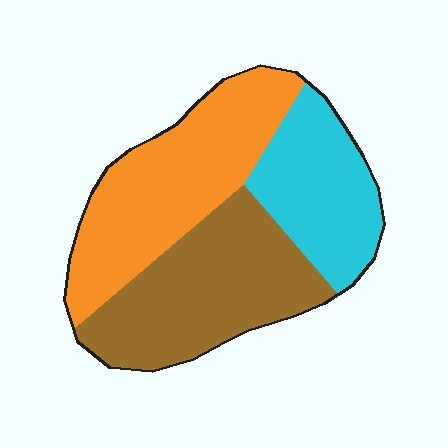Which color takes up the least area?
Cyan, at roughly 25%.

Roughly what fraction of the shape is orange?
Orange takes up about three eighths (3/8) of the shape.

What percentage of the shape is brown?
Brown takes up about three eighths (3/8) of the shape.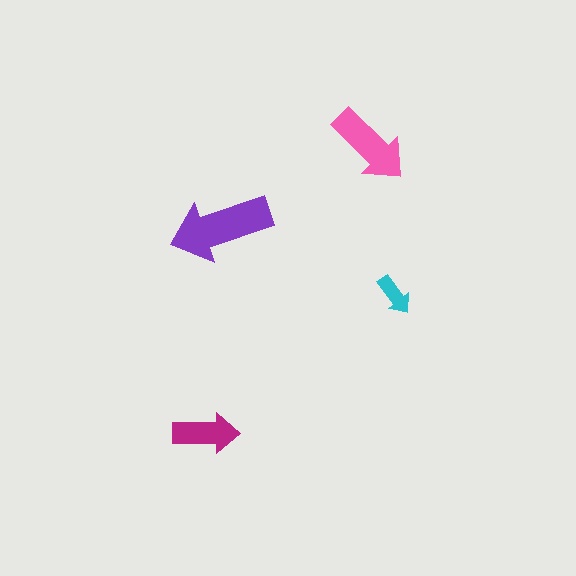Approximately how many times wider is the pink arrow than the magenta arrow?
About 1.5 times wider.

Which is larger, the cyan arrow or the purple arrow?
The purple one.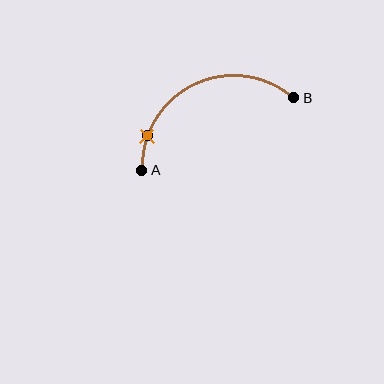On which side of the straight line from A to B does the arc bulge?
The arc bulges above the straight line connecting A and B.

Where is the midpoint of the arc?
The arc midpoint is the point on the curve farthest from the straight line joining A and B. It sits above that line.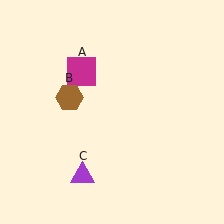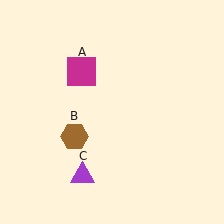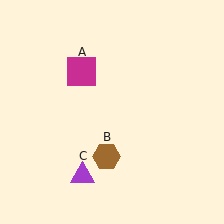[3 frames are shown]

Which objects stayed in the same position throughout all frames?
Magenta square (object A) and purple triangle (object C) remained stationary.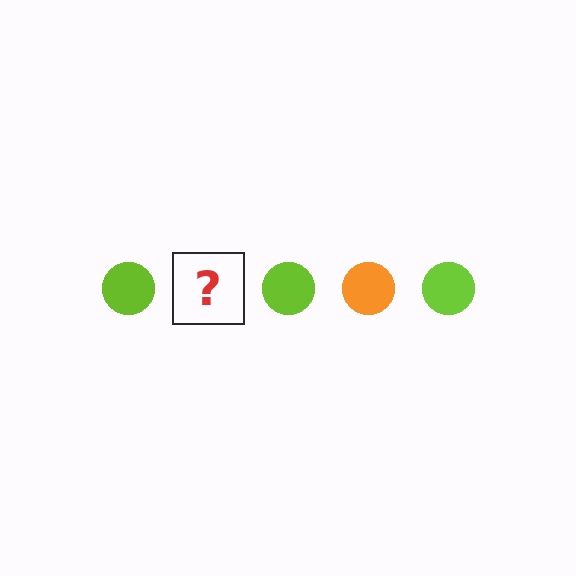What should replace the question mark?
The question mark should be replaced with an orange circle.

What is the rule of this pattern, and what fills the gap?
The rule is that the pattern cycles through lime, orange circles. The gap should be filled with an orange circle.